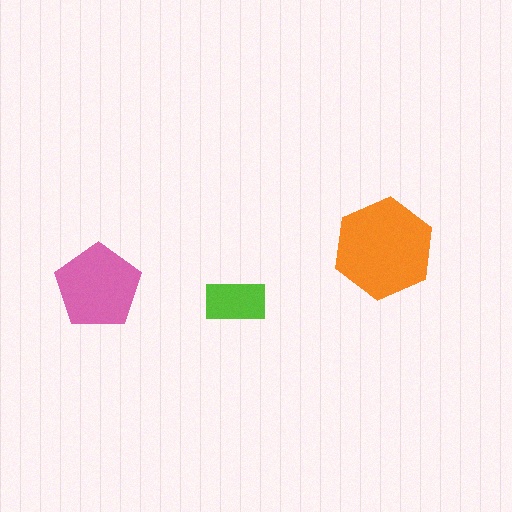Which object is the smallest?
The lime rectangle.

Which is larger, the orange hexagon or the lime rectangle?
The orange hexagon.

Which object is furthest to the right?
The orange hexagon is rightmost.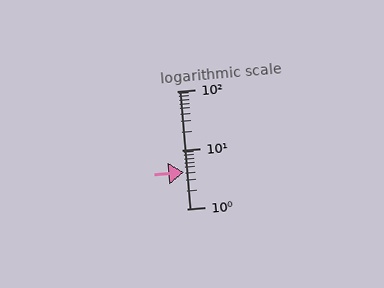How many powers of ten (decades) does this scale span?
The scale spans 2 decades, from 1 to 100.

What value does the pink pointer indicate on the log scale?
The pointer indicates approximately 4.2.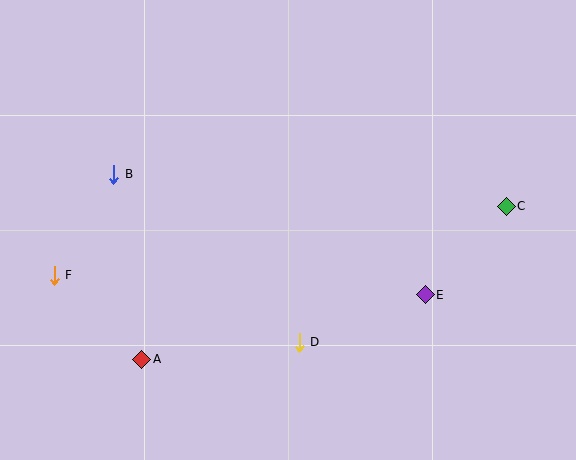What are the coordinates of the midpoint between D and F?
The midpoint between D and F is at (177, 309).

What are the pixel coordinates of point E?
Point E is at (425, 295).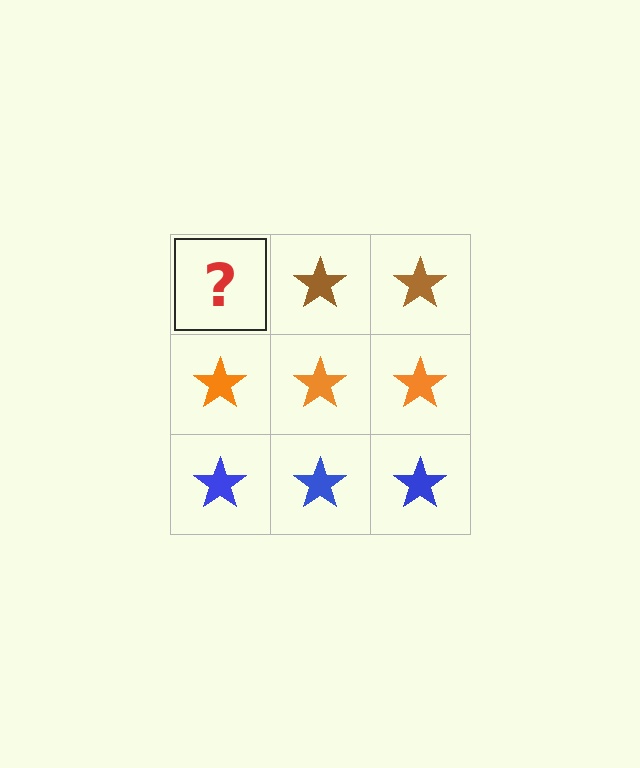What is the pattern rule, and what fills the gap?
The rule is that each row has a consistent color. The gap should be filled with a brown star.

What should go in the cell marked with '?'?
The missing cell should contain a brown star.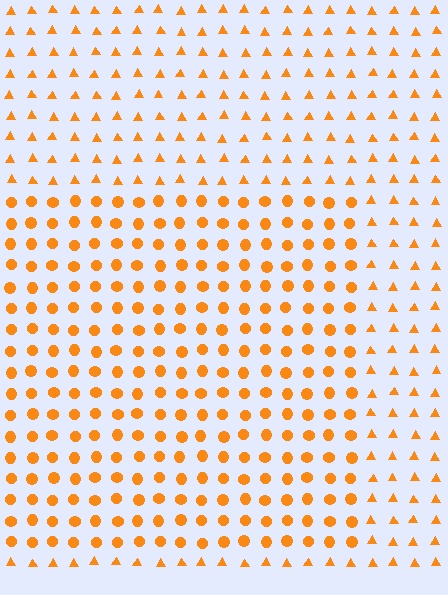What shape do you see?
I see a rectangle.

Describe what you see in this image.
The image is filled with small orange elements arranged in a uniform grid. A rectangle-shaped region contains circles, while the surrounding area contains triangles. The boundary is defined purely by the change in element shape.